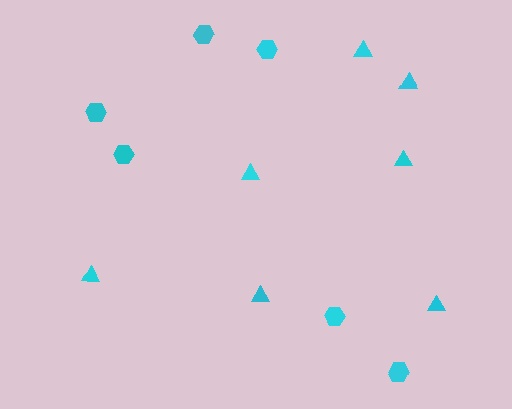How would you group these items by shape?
There are 2 groups: one group of triangles (7) and one group of hexagons (6).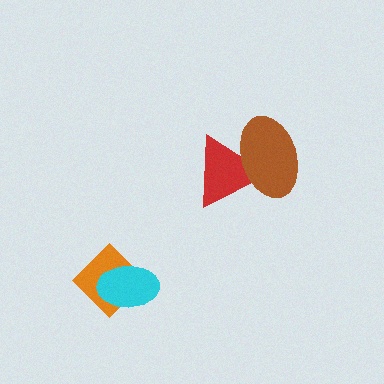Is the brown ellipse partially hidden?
No, no other shape covers it.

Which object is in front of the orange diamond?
The cyan ellipse is in front of the orange diamond.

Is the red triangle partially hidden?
Yes, it is partially covered by another shape.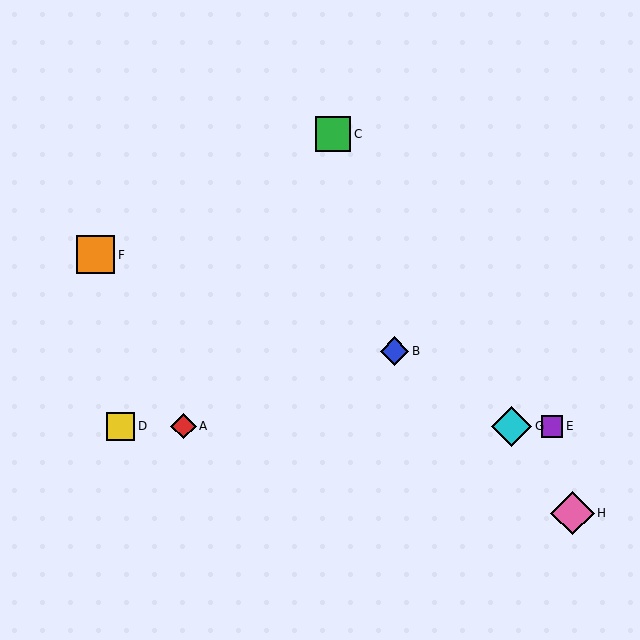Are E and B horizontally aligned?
No, E is at y≈426 and B is at y≈351.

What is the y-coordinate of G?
Object G is at y≈426.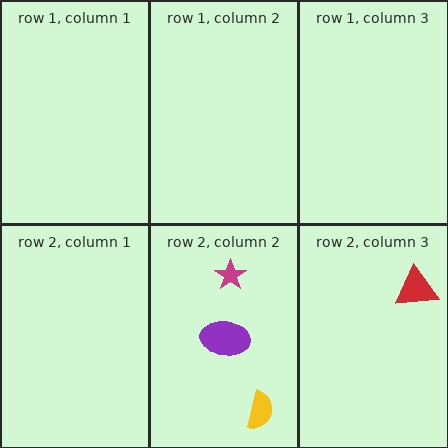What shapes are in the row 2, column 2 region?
The purple ellipse, the yellow semicircle, the magenta star.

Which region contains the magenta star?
The row 2, column 2 region.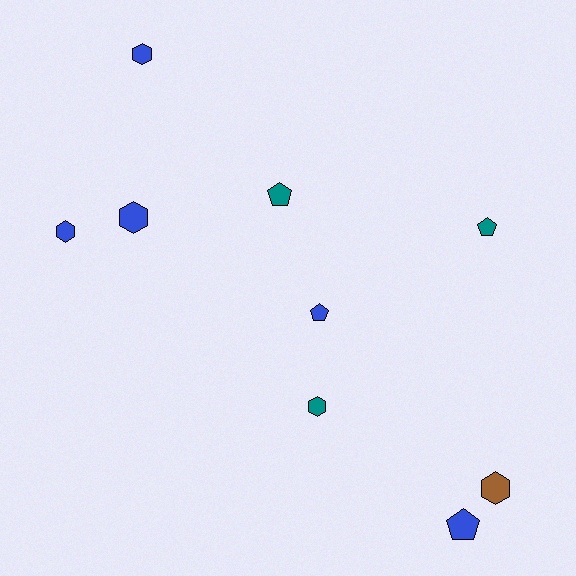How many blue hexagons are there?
There are 3 blue hexagons.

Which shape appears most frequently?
Hexagon, with 5 objects.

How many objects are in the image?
There are 9 objects.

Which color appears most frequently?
Blue, with 5 objects.